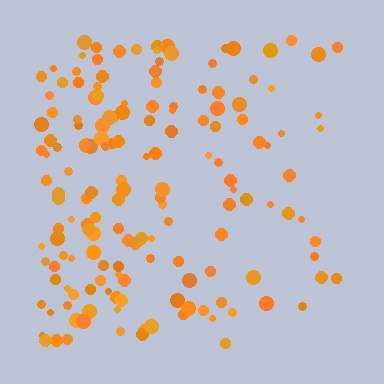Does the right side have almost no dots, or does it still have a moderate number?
Still a moderate number, just noticeably fewer than the left.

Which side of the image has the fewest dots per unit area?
The right.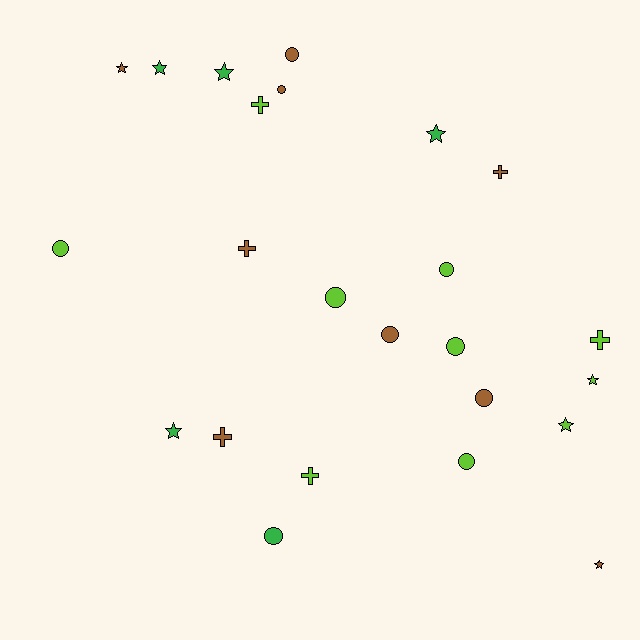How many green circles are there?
There is 1 green circle.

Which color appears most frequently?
Lime, with 10 objects.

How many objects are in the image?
There are 24 objects.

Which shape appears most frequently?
Circle, with 10 objects.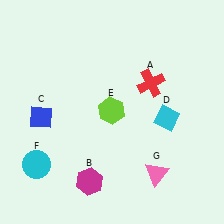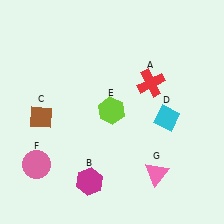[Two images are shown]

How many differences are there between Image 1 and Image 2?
There are 2 differences between the two images.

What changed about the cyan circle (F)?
In Image 1, F is cyan. In Image 2, it changed to pink.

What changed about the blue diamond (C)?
In Image 1, C is blue. In Image 2, it changed to brown.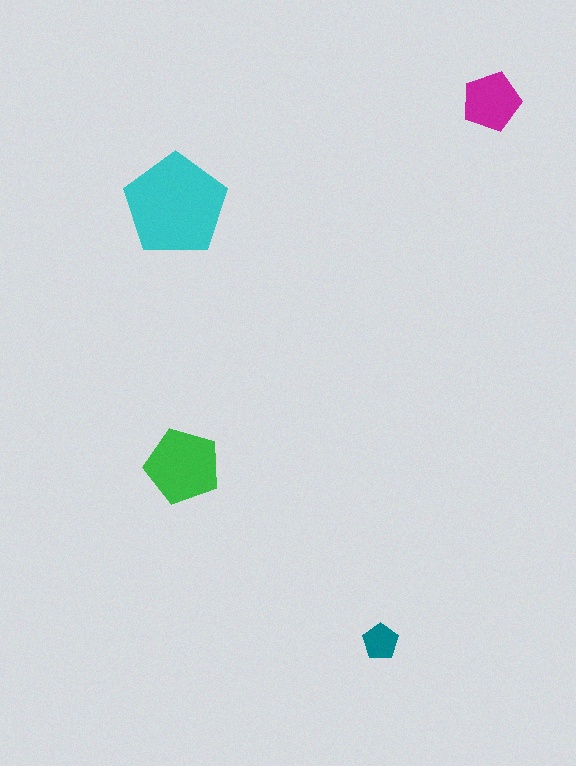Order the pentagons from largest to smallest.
the cyan one, the green one, the magenta one, the teal one.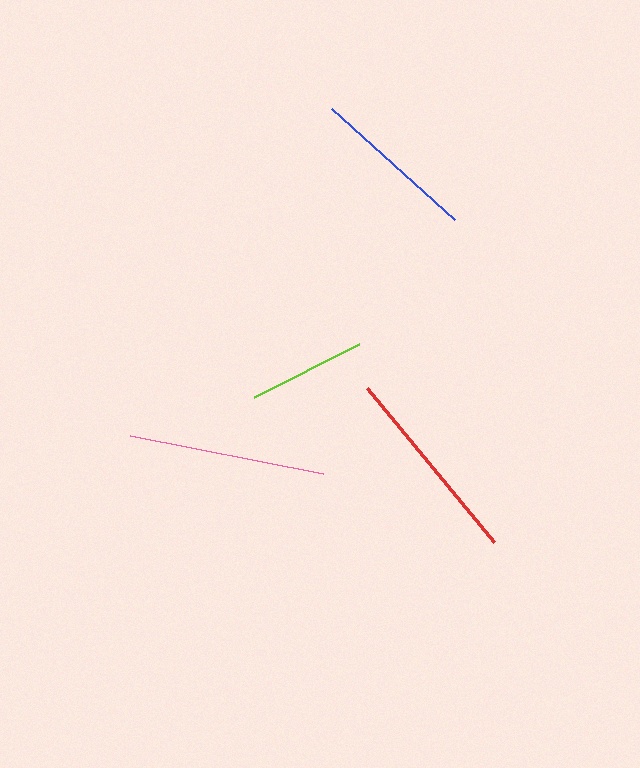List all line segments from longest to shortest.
From longest to shortest: red, pink, blue, lime.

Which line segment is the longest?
The red line is the longest at approximately 200 pixels.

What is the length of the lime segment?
The lime segment is approximately 118 pixels long.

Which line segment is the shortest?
The lime line is the shortest at approximately 118 pixels.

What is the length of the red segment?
The red segment is approximately 200 pixels long.